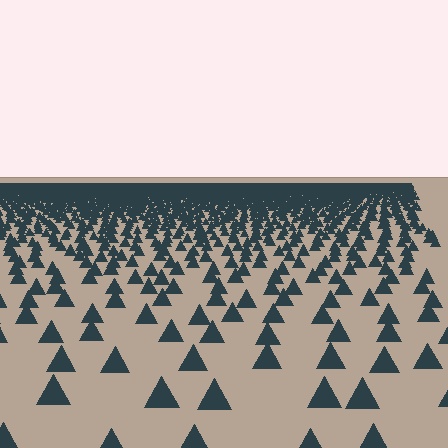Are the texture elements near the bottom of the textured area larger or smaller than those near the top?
Larger. Near the bottom, elements are closer to the viewer and appear at a bigger on-screen size.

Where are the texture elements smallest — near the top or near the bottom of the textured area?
Near the top.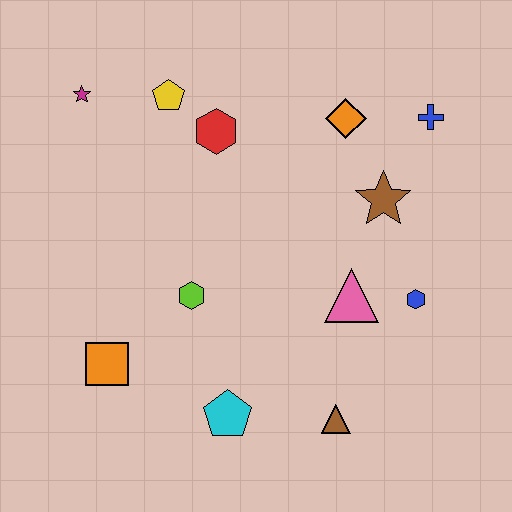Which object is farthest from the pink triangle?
The magenta star is farthest from the pink triangle.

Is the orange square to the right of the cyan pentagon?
No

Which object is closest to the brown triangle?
The cyan pentagon is closest to the brown triangle.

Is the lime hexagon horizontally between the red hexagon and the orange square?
Yes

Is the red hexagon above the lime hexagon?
Yes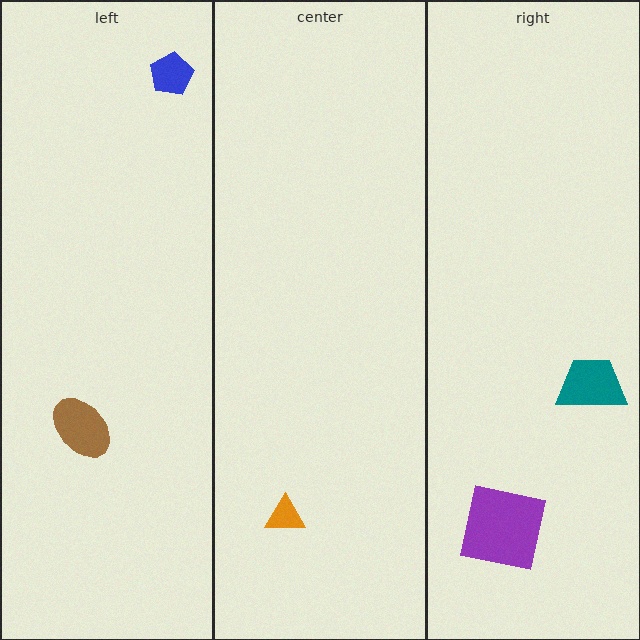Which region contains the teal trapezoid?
The right region.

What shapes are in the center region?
The orange triangle.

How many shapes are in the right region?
2.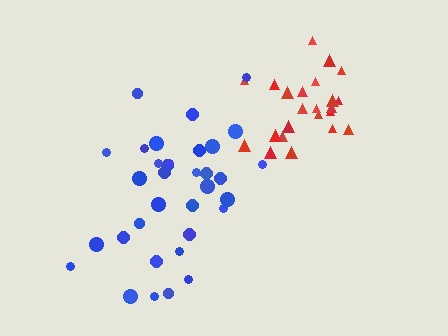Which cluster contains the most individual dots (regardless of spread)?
Blue (34).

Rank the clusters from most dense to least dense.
blue, red.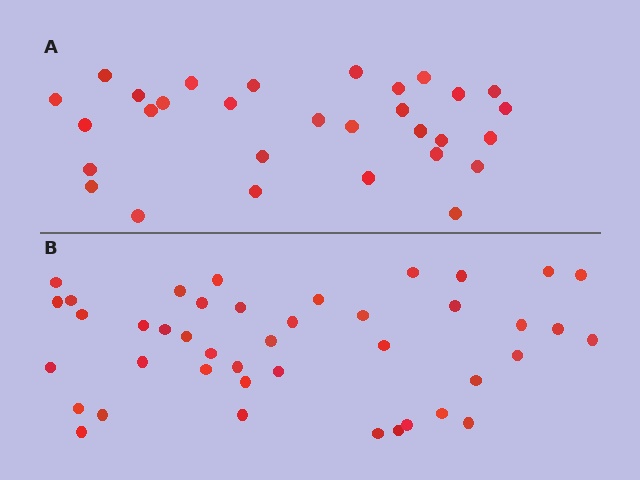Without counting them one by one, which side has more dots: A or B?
Region B (the bottom region) has more dots.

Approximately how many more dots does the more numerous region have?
Region B has roughly 12 or so more dots than region A.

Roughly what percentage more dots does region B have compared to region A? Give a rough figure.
About 40% more.